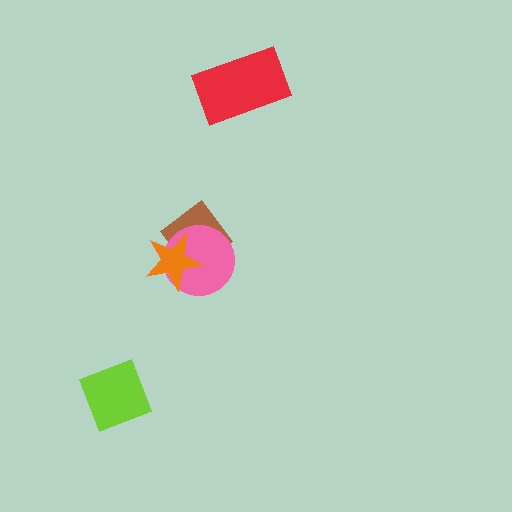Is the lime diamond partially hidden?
No, no other shape covers it.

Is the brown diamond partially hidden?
Yes, it is partially covered by another shape.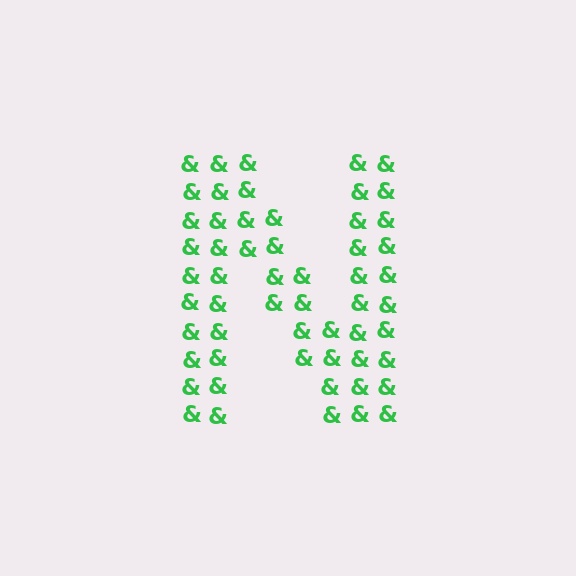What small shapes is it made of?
It is made of small ampersands.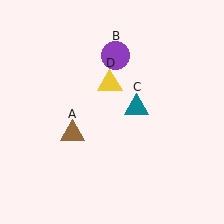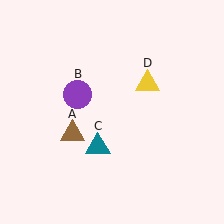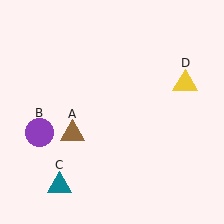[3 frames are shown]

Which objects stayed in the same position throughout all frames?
Brown triangle (object A) remained stationary.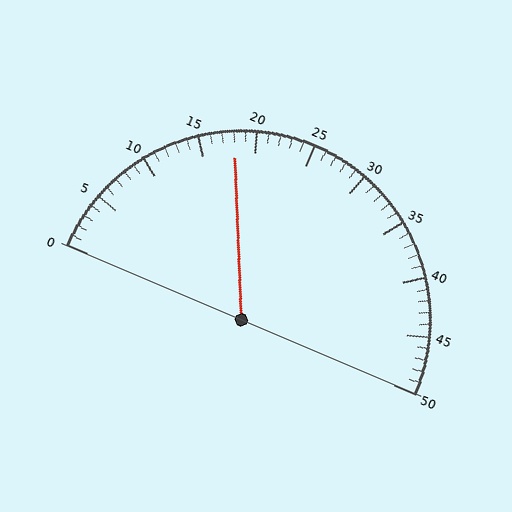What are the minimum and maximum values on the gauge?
The gauge ranges from 0 to 50.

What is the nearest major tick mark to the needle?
The nearest major tick mark is 20.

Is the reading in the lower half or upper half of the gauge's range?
The reading is in the lower half of the range (0 to 50).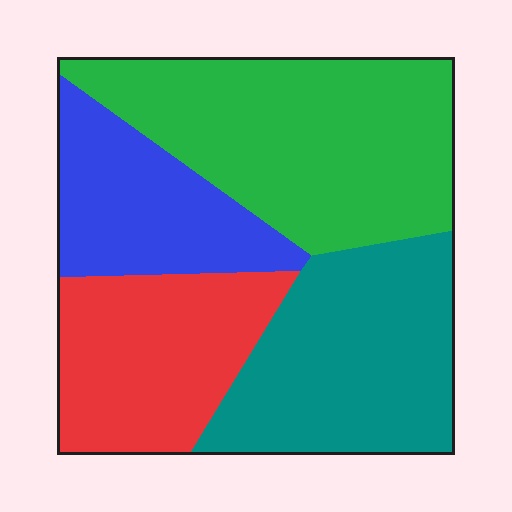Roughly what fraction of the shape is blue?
Blue covers about 20% of the shape.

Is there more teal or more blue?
Teal.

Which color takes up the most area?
Green, at roughly 35%.